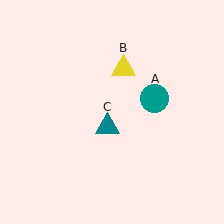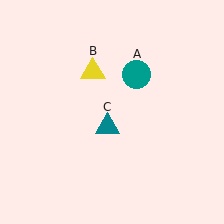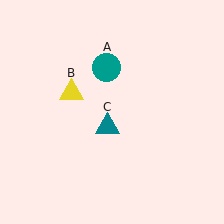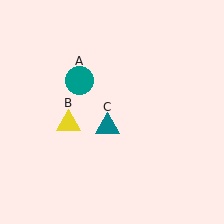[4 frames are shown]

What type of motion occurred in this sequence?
The teal circle (object A), yellow triangle (object B) rotated counterclockwise around the center of the scene.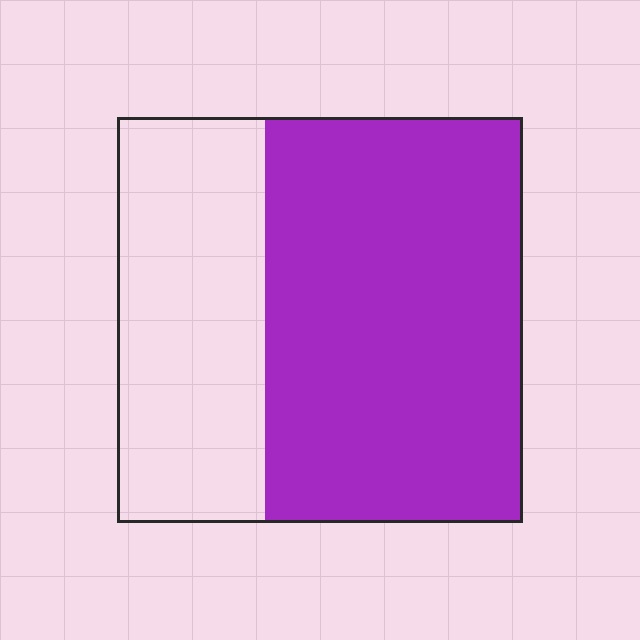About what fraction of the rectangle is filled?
About five eighths (5/8).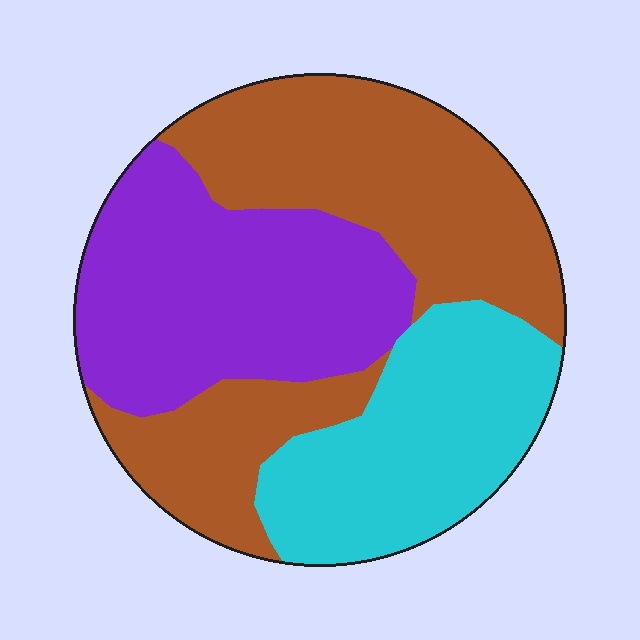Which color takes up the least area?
Cyan, at roughly 25%.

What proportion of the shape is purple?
Purple takes up about one third (1/3) of the shape.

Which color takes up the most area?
Brown, at roughly 40%.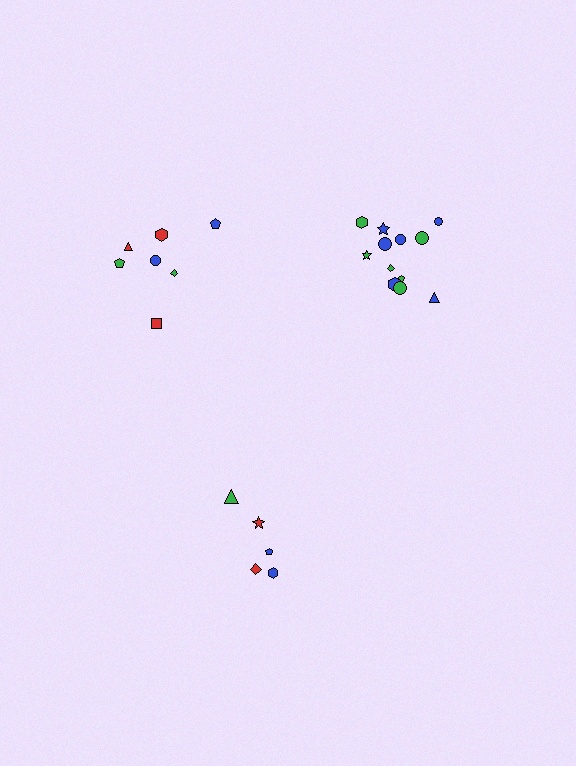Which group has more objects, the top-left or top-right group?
The top-right group.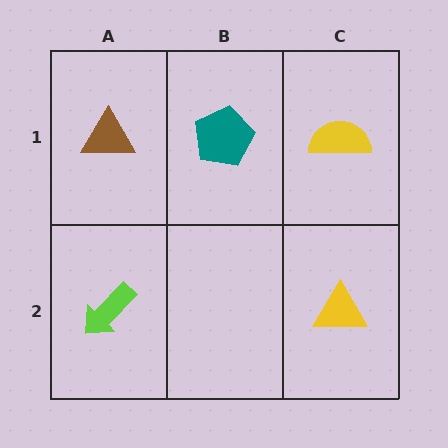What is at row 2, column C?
A yellow triangle.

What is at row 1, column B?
A teal pentagon.